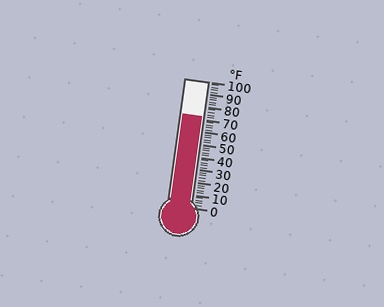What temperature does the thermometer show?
The thermometer shows approximately 72°F.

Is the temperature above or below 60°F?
The temperature is above 60°F.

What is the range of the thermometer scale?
The thermometer scale ranges from 0°F to 100°F.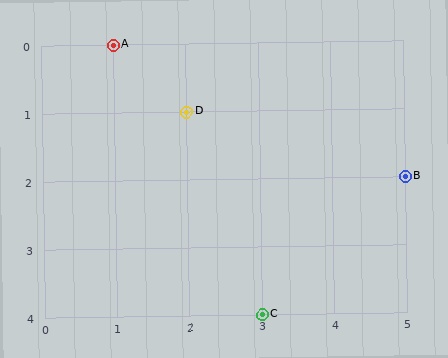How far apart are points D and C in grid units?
Points D and C are 1 column and 3 rows apart (about 3.2 grid units diagonally).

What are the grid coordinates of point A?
Point A is at grid coordinates (1, 0).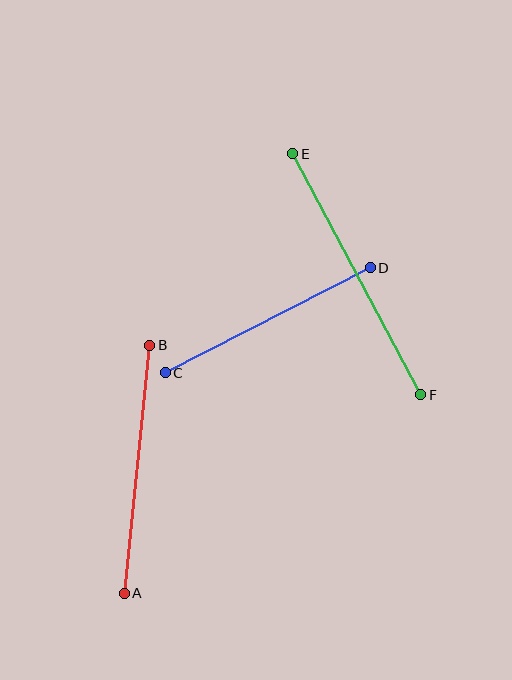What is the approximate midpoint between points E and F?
The midpoint is at approximately (357, 274) pixels.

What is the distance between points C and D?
The distance is approximately 230 pixels.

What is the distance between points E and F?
The distance is approximately 273 pixels.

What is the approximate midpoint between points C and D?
The midpoint is at approximately (268, 320) pixels.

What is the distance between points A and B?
The distance is approximately 249 pixels.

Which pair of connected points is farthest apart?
Points E and F are farthest apart.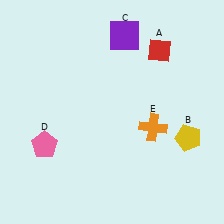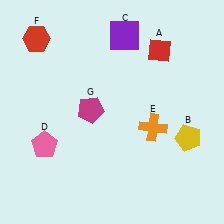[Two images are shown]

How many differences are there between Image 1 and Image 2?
There are 2 differences between the two images.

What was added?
A red hexagon (F), a magenta pentagon (G) were added in Image 2.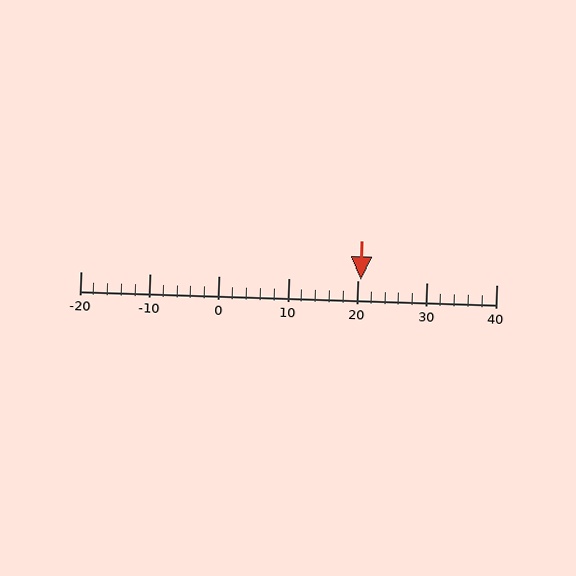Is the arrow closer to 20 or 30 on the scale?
The arrow is closer to 20.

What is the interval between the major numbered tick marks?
The major tick marks are spaced 10 units apart.